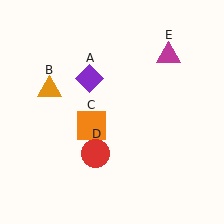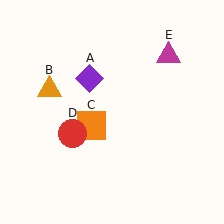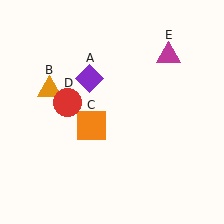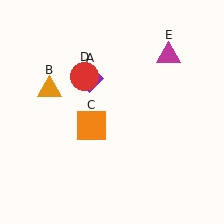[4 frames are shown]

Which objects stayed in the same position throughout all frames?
Purple diamond (object A) and orange triangle (object B) and orange square (object C) and magenta triangle (object E) remained stationary.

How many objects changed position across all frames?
1 object changed position: red circle (object D).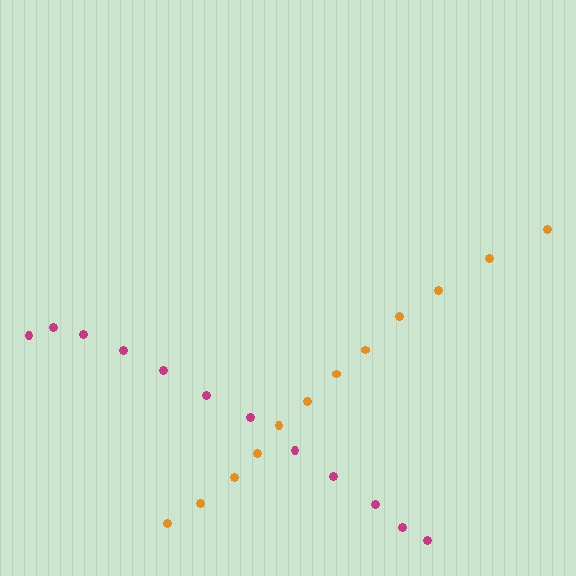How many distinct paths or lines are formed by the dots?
There are 2 distinct paths.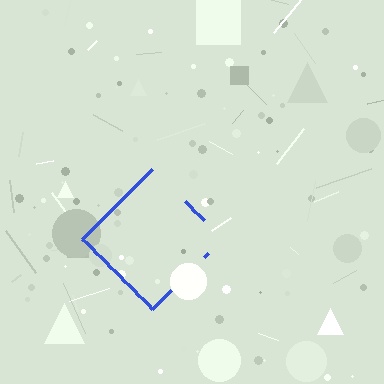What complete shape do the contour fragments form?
The contour fragments form a diamond.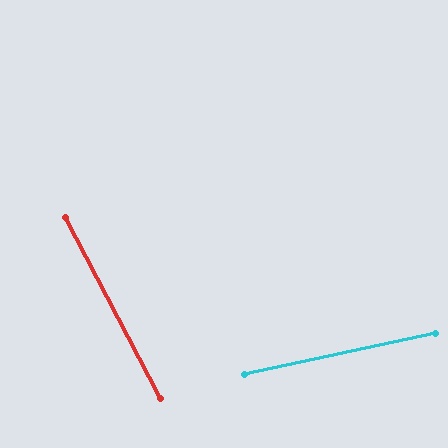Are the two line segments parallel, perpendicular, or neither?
Neither parallel nor perpendicular — they differ by about 74°.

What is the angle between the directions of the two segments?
Approximately 74 degrees.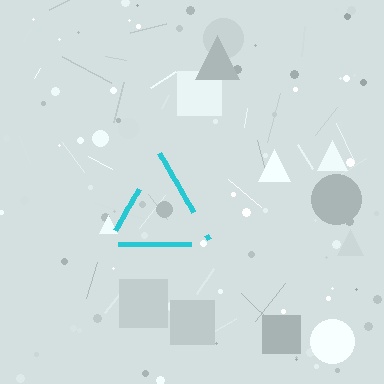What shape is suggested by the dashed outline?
The dashed outline suggests a triangle.